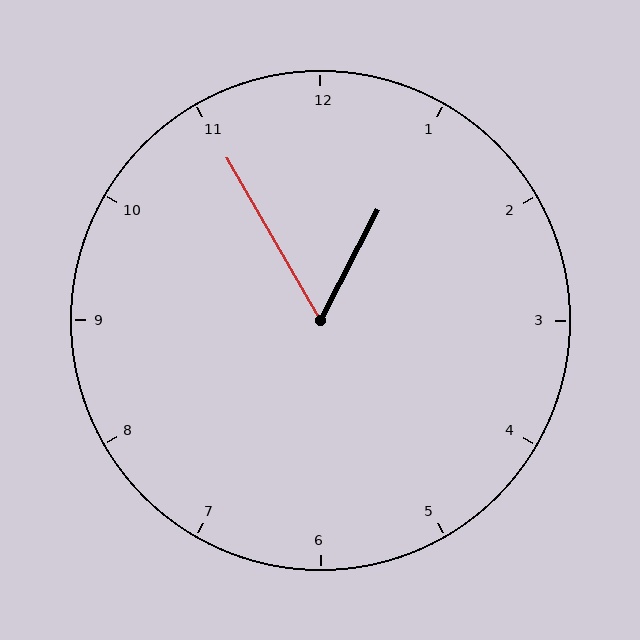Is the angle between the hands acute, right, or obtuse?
It is acute.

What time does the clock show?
12:55.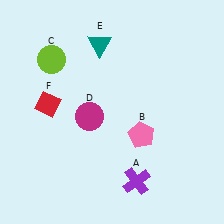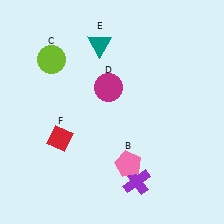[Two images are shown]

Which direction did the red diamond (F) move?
The red diamond (F) moved down.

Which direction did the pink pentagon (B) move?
The pink pentagon (B) moved down.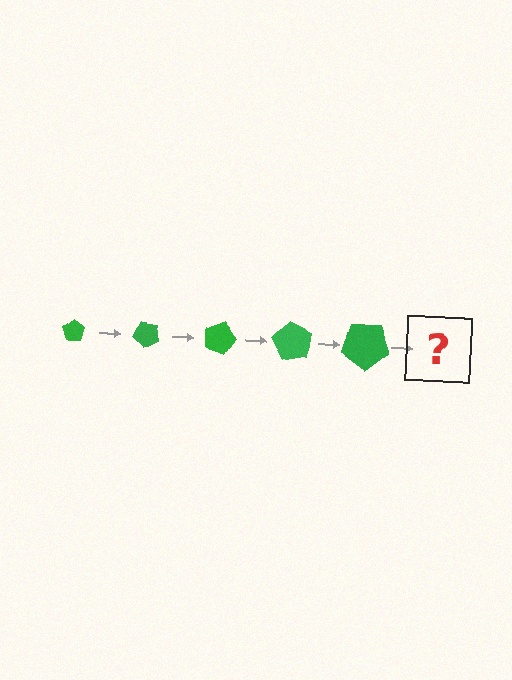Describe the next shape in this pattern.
It should be a pentagon, larger than the previous one and rotated 225 degrees from the start.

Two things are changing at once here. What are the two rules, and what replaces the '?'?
The two rules are that the pentagon grows larger each step and it rotates 45 degrees each step. The '?' should be a pentagon, larger than the previous one and rotated 225 degrees from the start.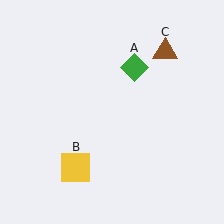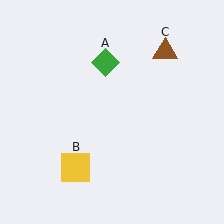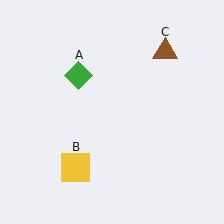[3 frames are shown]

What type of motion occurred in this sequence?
The green diamond (object A) rotated counterclockwise around the center of the scene.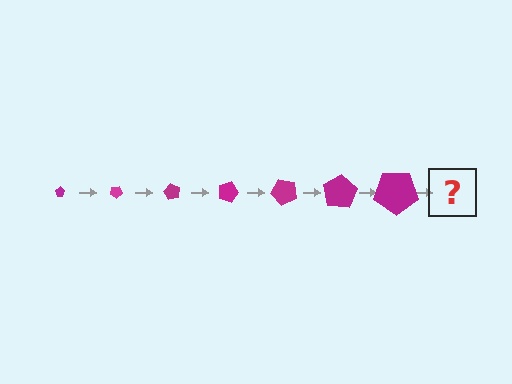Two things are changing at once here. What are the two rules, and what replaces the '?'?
The two rules are that the pentagon grows larger each step and it rotates 30 degrees each step. The '?' should be a pentagon, larger than the previous one and rotated 210 degrees from the start.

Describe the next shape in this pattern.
It should be a pentagon, larger than the previous one and rotated 210 degrees from the start.